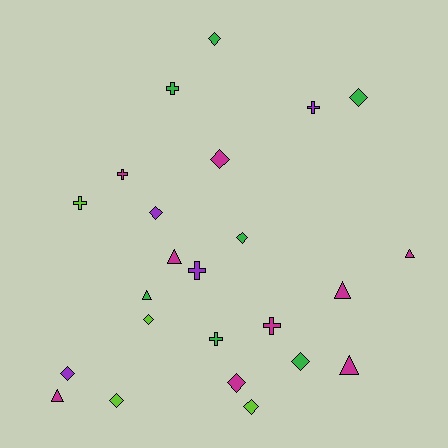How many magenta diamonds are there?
There are 2 magenta diamonds.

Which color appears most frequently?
Magenta, with 9 objects.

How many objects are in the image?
There are 24 objects.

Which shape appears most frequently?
Diamond, with 11 objects.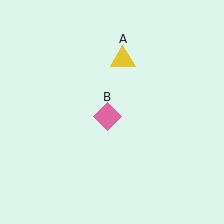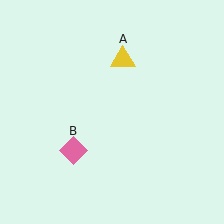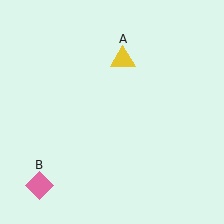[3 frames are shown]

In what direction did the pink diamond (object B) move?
The pink diamond (object B) moved down and to the left.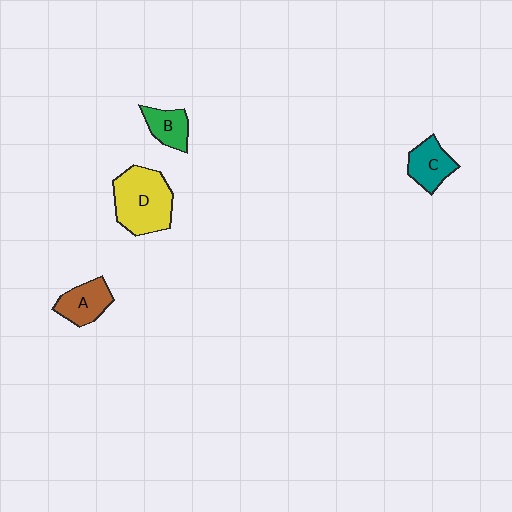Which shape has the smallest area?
Shape B (green).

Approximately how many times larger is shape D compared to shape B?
Approximately 2.2 times.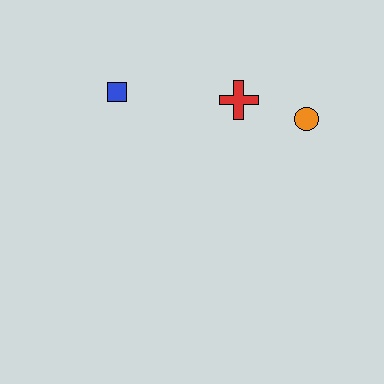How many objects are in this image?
There are 3 objects.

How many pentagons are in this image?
There are no pentagons.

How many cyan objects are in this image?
There are no cyan objects.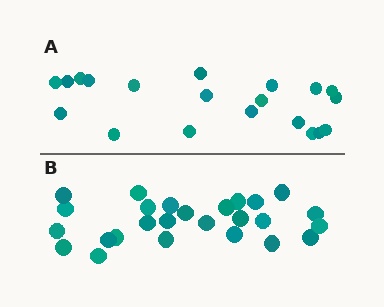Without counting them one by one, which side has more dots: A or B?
Region B (the bottom region) has more dots.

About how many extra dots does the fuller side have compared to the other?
Region B has about 6 more dots than region A.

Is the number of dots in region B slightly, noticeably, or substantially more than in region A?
Region B has noticeably more, but not dramatically so. The ratio is roughly 1.3 to 1.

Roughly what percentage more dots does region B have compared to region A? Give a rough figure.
About 30% more.